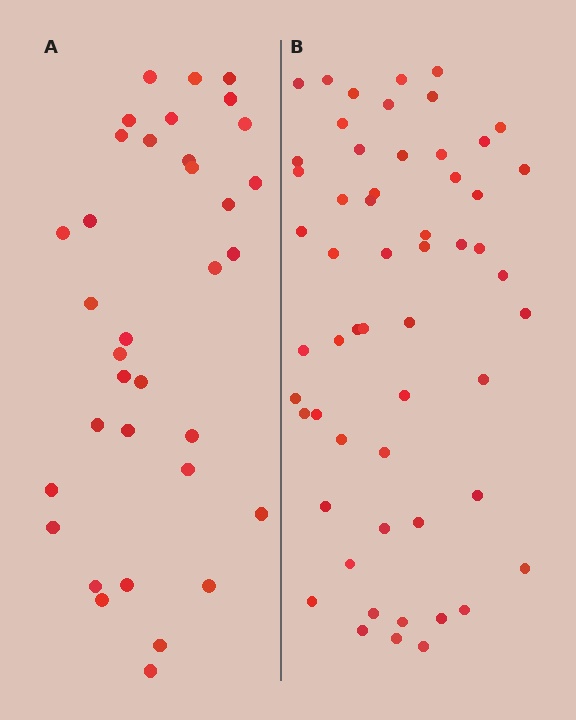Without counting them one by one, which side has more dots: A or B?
Region B (the right region) has more dots.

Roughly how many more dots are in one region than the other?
Region B has approximately 20 more dots than region A.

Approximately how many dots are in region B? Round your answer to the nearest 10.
About 60 dots. (The exact count is 56, which rounds to 60.)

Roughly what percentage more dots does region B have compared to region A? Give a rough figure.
About 60% more.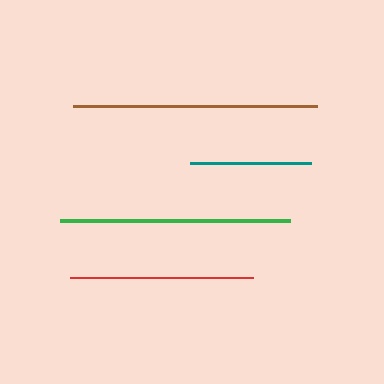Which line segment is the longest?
The brown line is the longest at approximately 245 pixels.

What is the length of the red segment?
The red segment is approximately 183 pixels long.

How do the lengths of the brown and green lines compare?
The brown and green lines are approximately the same length.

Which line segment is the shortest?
The teal line is the shortest at approximately 121 pixels.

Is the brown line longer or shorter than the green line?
The brown line is longer than the green line.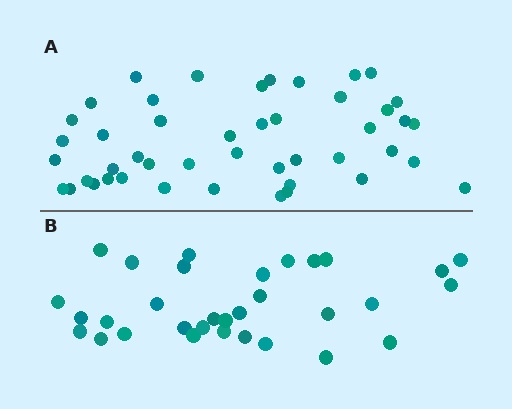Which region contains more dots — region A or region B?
Region A (the top region) has more dots.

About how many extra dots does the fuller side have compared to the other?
Region A has approximately 15 more dots than region B.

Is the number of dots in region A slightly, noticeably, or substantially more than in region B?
Region A has noticeably more, but not dramatically so. The ratio is roughly 1.4 to 1.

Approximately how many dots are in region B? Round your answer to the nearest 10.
About 30 dots. (The exact count is 32, which rounds to 30.)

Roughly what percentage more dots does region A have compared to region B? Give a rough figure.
About 45% more.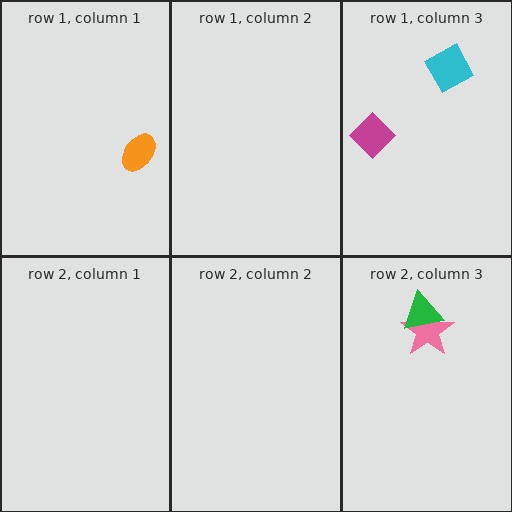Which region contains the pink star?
The row 2, column 3 region.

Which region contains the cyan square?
The row 1, column 3 region.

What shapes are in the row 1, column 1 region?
The orange ellipse.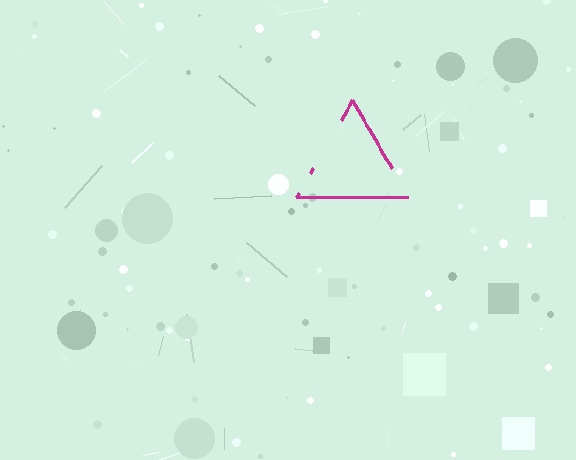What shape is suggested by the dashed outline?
The dashed outline suggests a triangle.